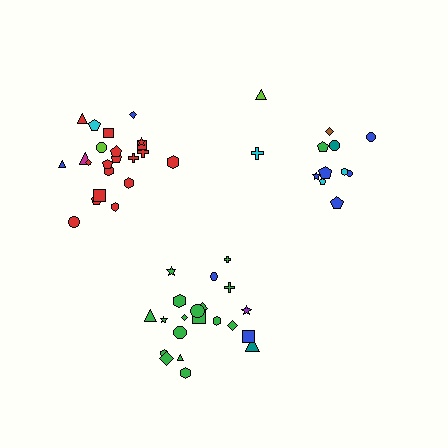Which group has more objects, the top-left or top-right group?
The top-left group.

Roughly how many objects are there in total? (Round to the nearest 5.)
Roughly 55 objects in total.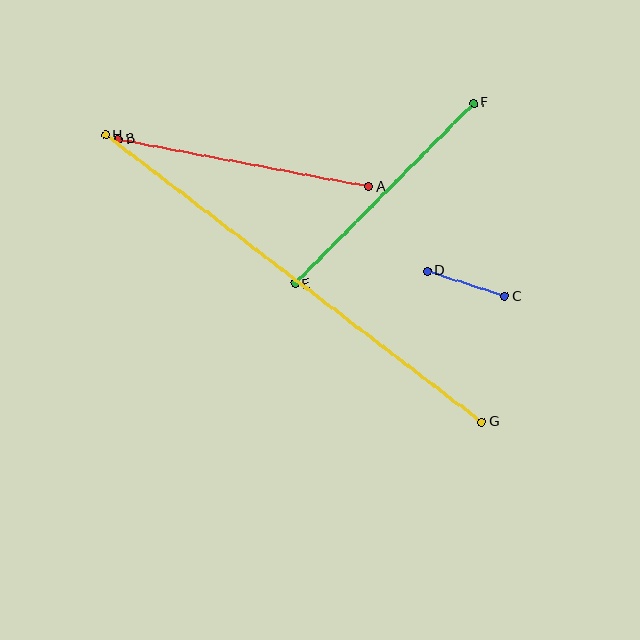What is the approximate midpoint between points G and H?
The midpoint is at approximately (294, 278) pixels.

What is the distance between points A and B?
The distance is approximately 255 pixels.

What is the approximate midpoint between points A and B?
The midpoint is at approximately (243, 163) pixels.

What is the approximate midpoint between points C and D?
The midpoint is at approximately (466, 284) pixels.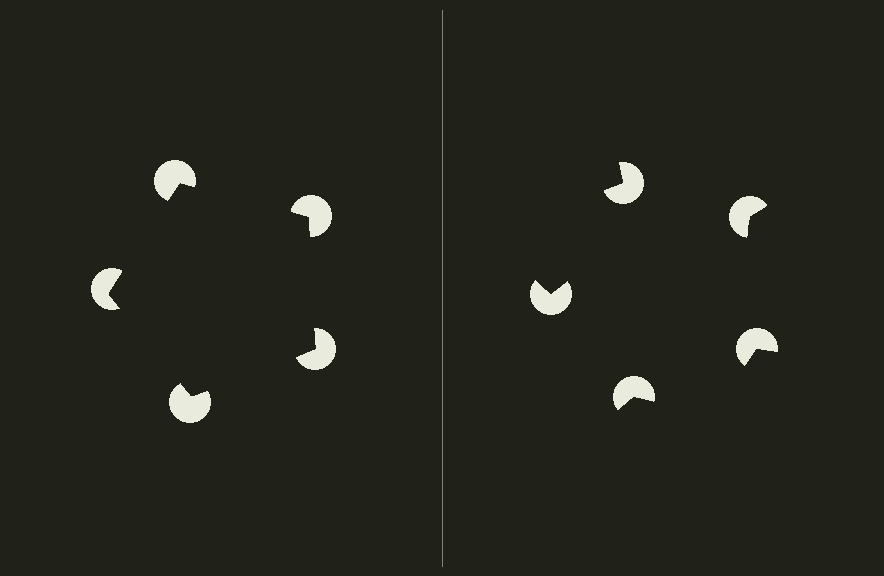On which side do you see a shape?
An illusory pentagon appears on the left side. On the right side the wedge cuts are rotated, so no coherent shape forms.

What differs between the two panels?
The pac-man discs are positioned identically on both sides; only the wedge orientations differ. On the left they align to a pentagon; on the right they are misaligned.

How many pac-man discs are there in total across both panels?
10 — 5 on each side.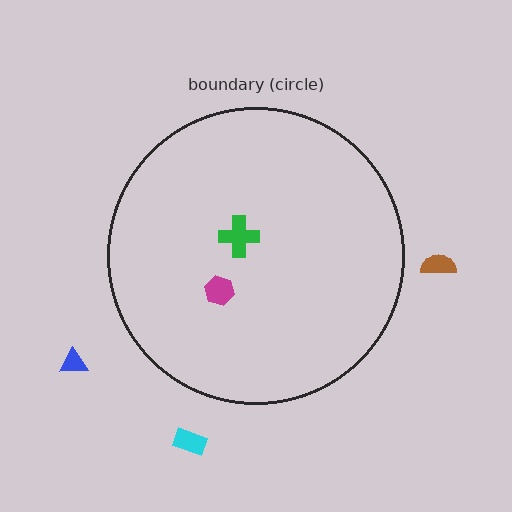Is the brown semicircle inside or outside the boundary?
Outside.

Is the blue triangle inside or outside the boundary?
Outside.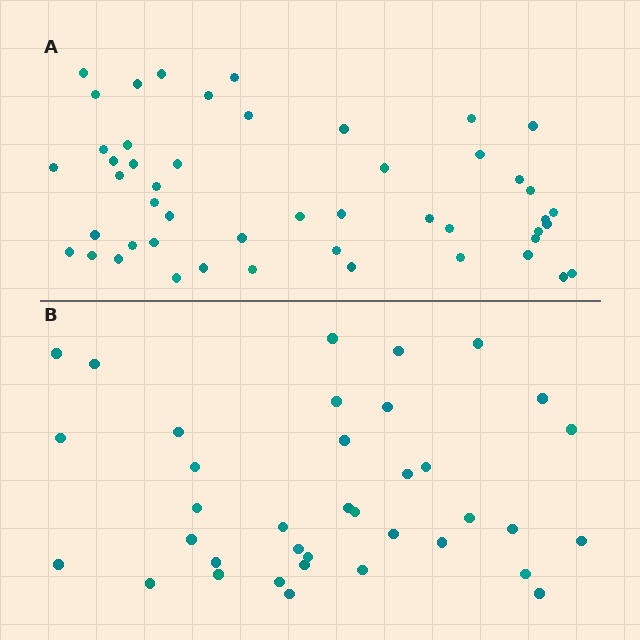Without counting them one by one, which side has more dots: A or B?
Region A (the top region) has more dots.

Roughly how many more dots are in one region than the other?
Region A has roughly 12 or so more dots than region B.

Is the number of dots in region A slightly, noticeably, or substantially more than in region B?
Region A has noticeably more, but not dramatically so. The ratio is roughly 1.3 to 1.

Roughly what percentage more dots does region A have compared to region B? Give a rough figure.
About 30% more.